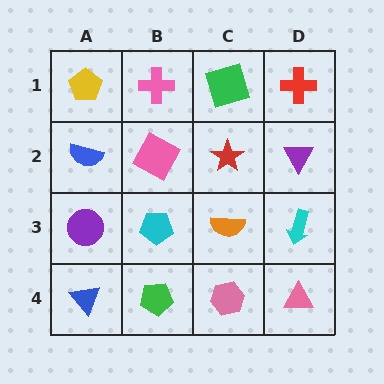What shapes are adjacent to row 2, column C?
A green square (row 1, column C), an orange semicircle (row 3, column C), a pink square (row 2, column B), a purple triangle (row 2, column D).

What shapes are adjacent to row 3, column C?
A red star (row 2, column C), a pink hexagon (row 4, column C), a cyan pentagon (row 3, column B), a cyan arrow (row 3, column D).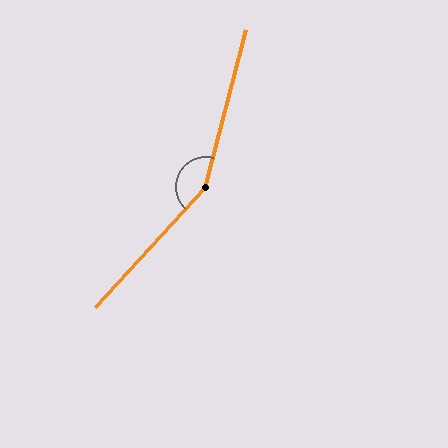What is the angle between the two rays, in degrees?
Approximately 152 degrees.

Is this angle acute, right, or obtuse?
It is obtuse.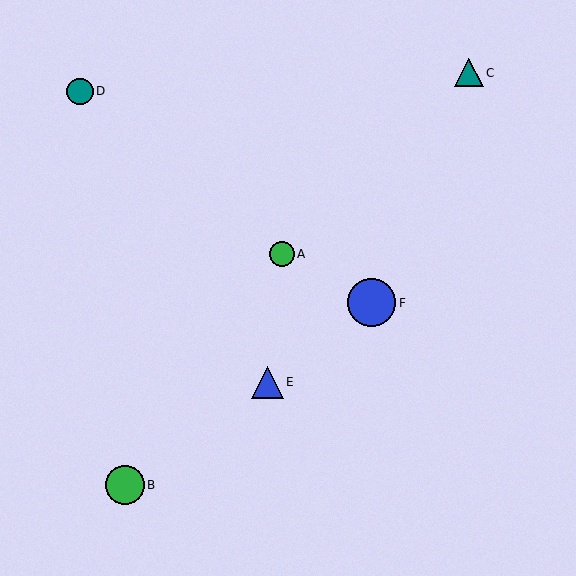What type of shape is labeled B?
Shape B is a green circle.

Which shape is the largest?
The blue circle (labeled F) is the largest.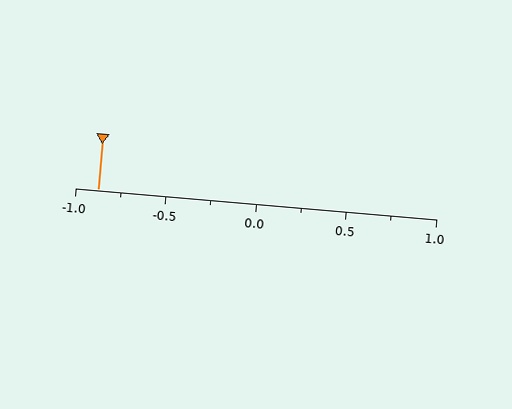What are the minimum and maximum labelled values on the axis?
The axis runs from -1.0 to 1.0.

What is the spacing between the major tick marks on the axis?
The major ticks are spaced 0.5 apart.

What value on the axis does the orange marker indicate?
The marker indicates approximately -0.88.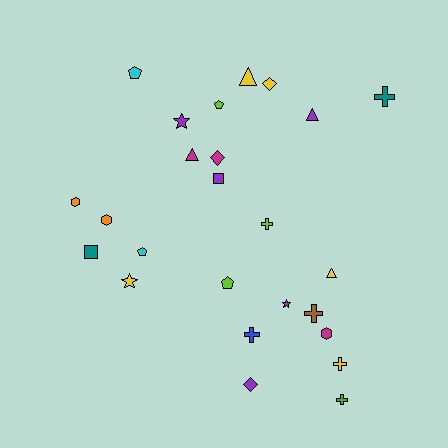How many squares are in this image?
There are 2 squares.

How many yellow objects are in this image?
There are 5 yellow objects.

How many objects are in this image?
There are 25 objects.